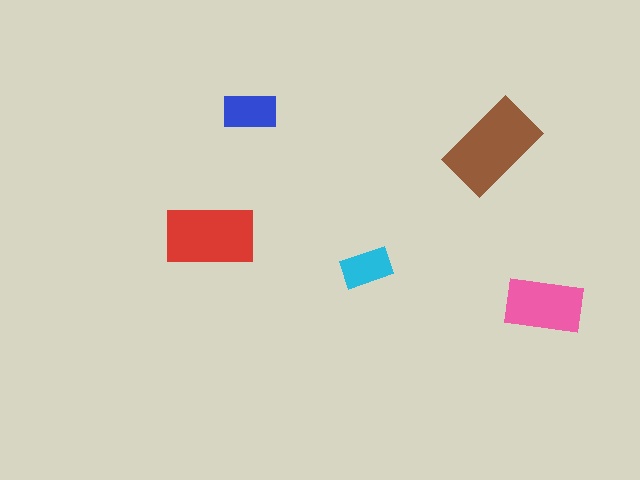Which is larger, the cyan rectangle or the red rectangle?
The red one.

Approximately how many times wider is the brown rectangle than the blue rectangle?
About 2 times wider.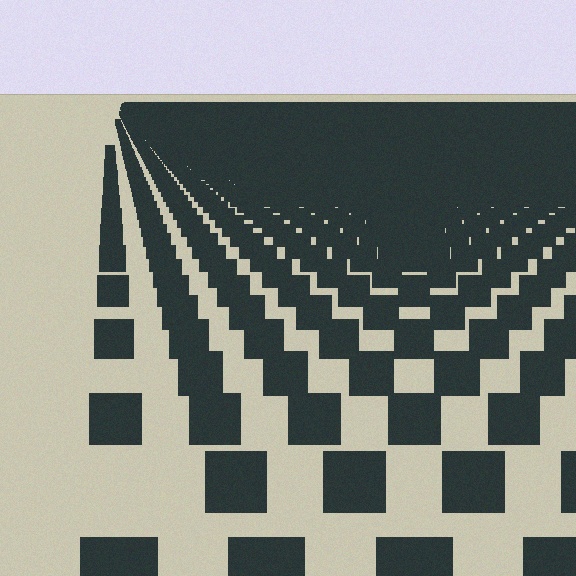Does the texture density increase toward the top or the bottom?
Density increases toward the top.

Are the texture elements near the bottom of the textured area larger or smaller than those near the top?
Larger. Near the bottom, elements are closer to the viewer and appear at a bigger on-screen size.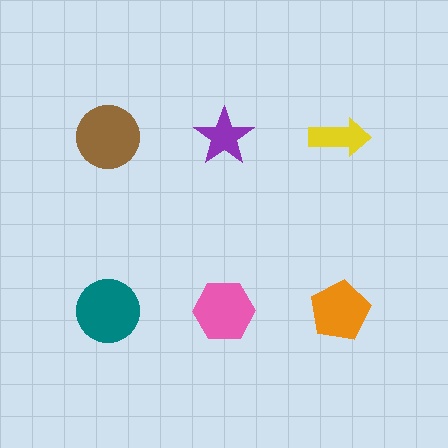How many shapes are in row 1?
3 shapes.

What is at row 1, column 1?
A brown circle.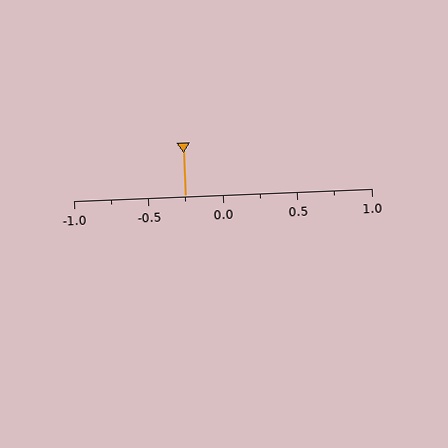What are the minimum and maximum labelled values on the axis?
The axis runs from -1.0 to 1.0.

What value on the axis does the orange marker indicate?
The marker indicates approximately -0.25.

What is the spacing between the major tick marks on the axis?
The major ticks are spaced 0.5 apart.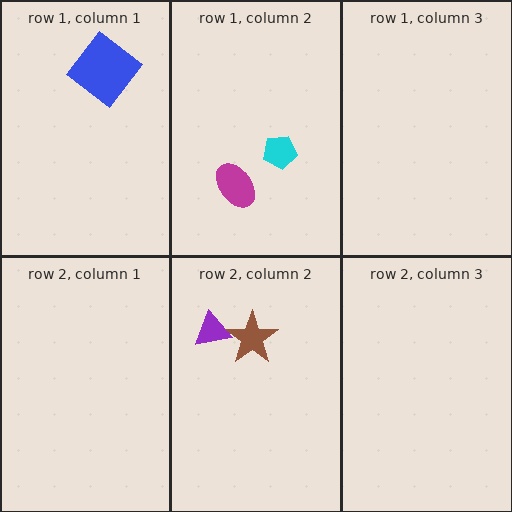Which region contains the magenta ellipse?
The row 1, column 2 region.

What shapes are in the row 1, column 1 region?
The blue diamond.